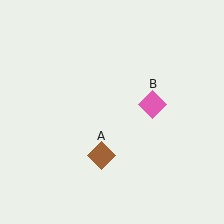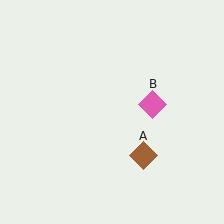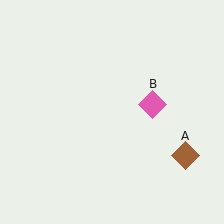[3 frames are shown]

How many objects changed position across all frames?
1 object changed position: brown diamond (object A).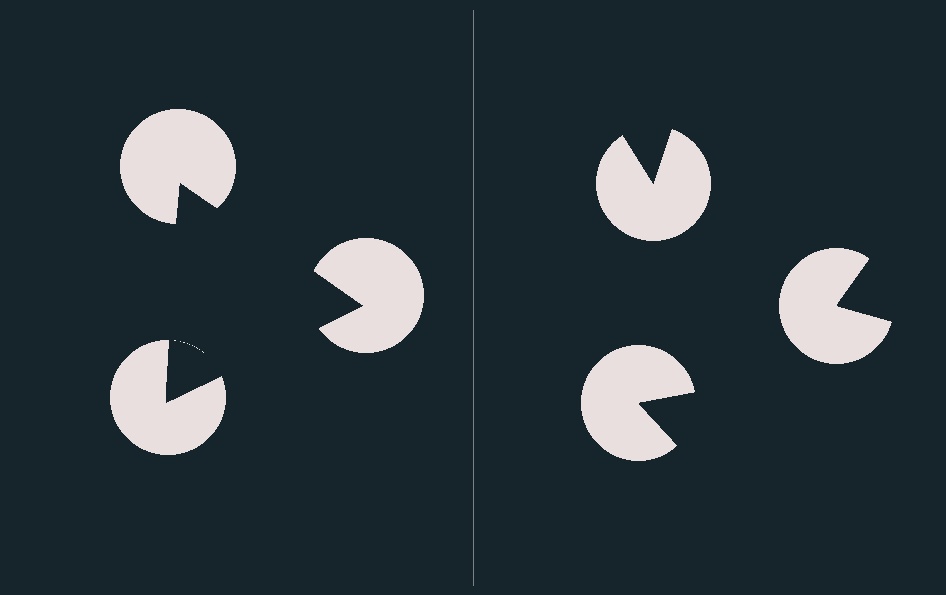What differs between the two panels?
The pac-man discs are positioned identically on both sides; only the wedge orientations differ. On the left they align to a triangle; on the right they are misaligned.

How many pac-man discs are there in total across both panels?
6 — 3 on each side.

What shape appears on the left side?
An illusory triangle.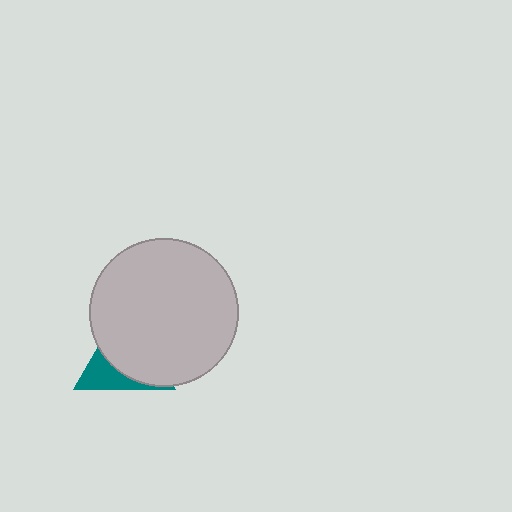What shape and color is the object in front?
The object in front is a light gray circle.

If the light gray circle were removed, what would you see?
You would see the complete teal triangle.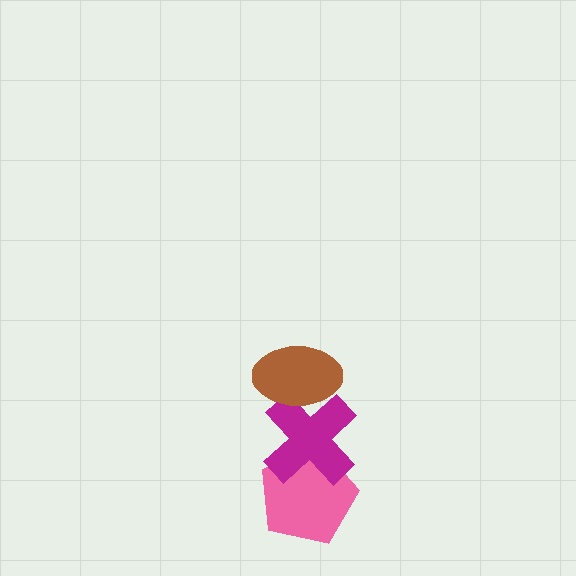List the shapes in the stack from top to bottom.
From top to bottom: the brown ellipse, the magenta cross, the pink pentagon.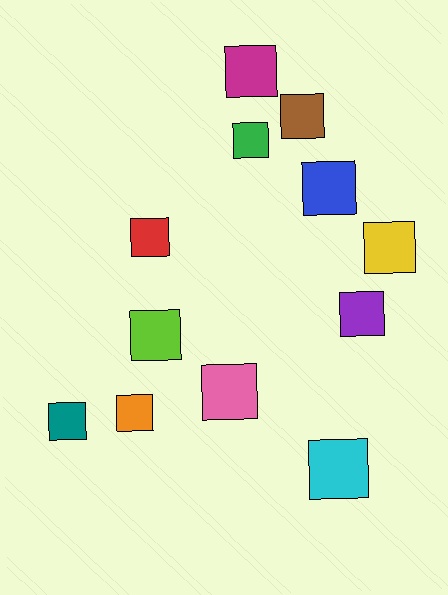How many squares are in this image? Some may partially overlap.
There are 12 squares.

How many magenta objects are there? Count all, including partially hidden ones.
There is 1 magenta object.